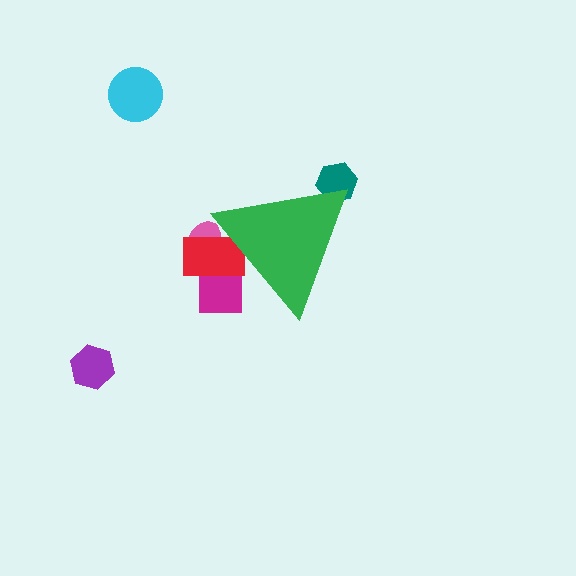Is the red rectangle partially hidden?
Yes, the red rectangle is partially hidden behind the green triangle.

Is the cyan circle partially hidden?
No, the cyan circle is fully visible.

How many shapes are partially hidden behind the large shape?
4 shapes are partially hidden.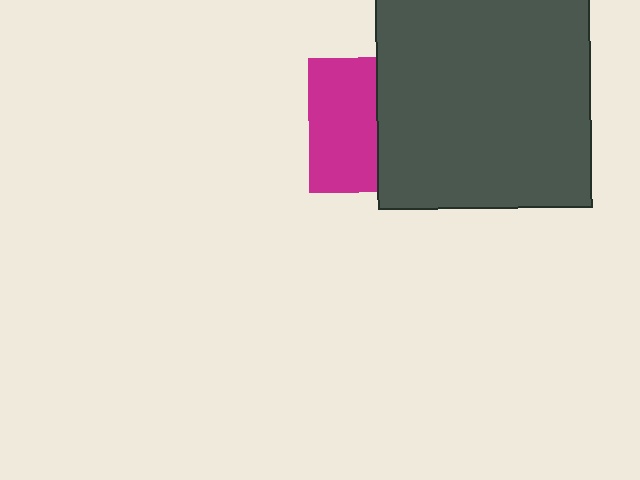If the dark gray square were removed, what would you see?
You would see the complete magenta square.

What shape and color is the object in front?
The object in front is a dark gray square.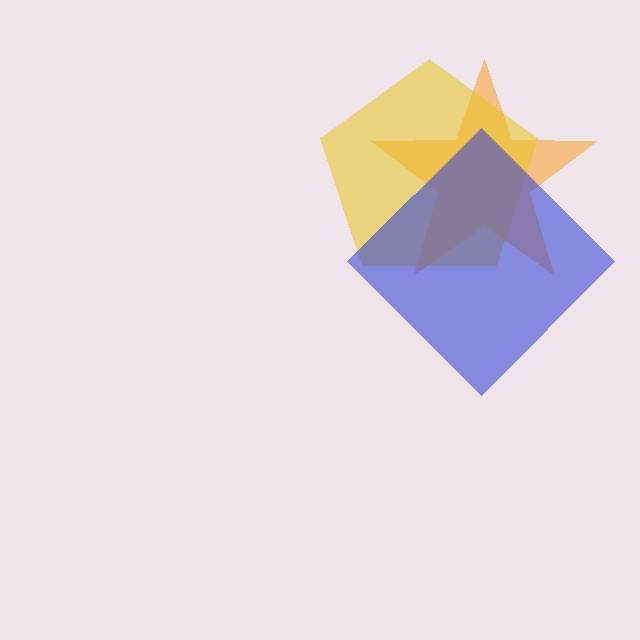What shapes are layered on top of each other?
The layered shapes are: an orange star, a yellow pentagon, a blue diamond.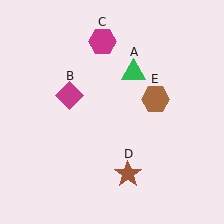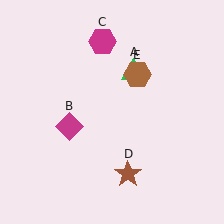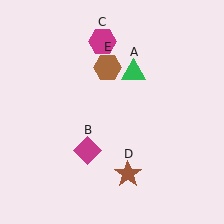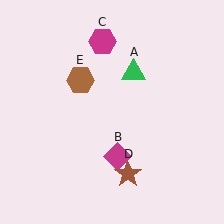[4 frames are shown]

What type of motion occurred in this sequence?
The magenta diamond (object B), brown hexagon (object E) rotated counterclockwise around the center of the scene.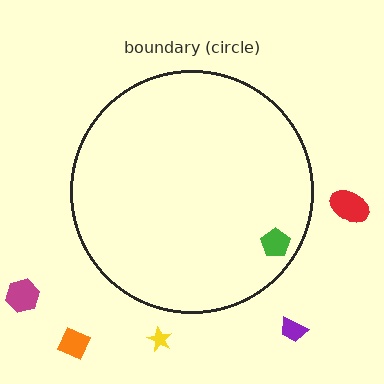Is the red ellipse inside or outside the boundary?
Outside.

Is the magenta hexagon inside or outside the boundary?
Outside.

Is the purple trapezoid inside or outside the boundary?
Outside.